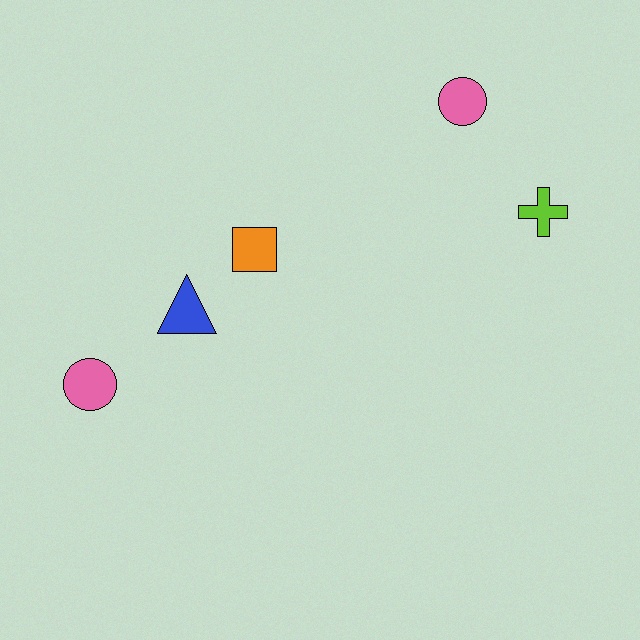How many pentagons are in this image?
There are no pentagons.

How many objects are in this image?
There are 5 objects.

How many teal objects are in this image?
There are no teal objects.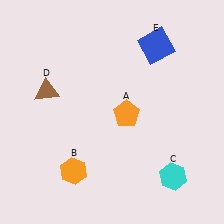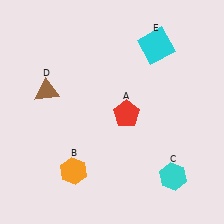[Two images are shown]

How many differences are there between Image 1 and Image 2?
There are 2 differences between the two images.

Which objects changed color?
A changed from orange to red. E changed from blue to cyan.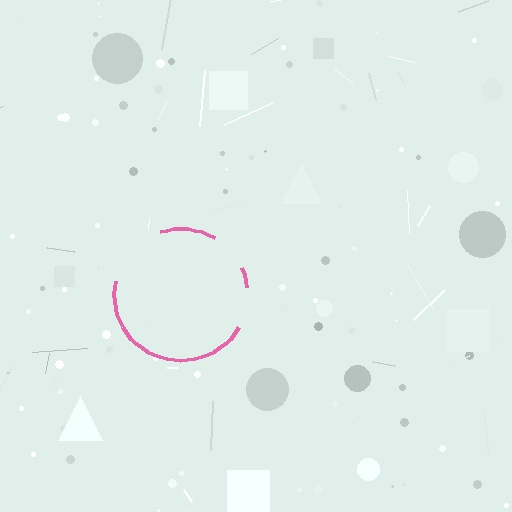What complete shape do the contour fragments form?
The contour fragments form a circle.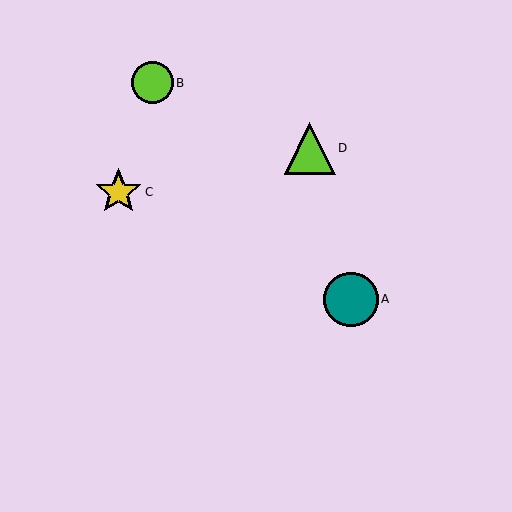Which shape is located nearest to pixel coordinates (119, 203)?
The yellow star (labeled C) at (118, 192) is nearest to that location.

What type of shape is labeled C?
Shape C is a yellow star.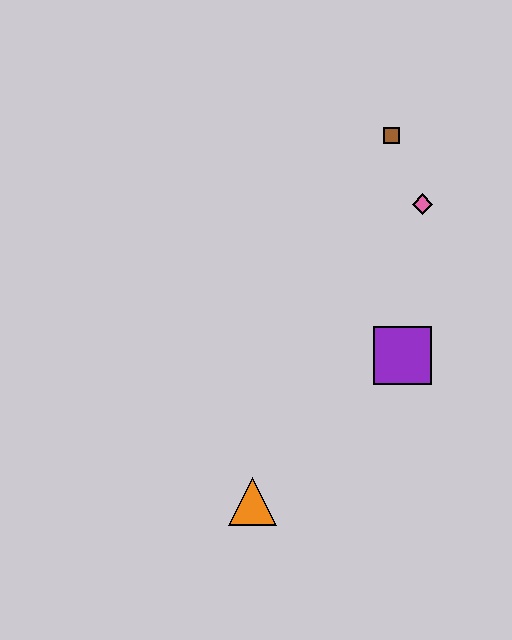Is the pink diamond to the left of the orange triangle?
No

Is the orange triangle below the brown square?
Yes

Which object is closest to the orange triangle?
The purple square is closest to the orange triangle.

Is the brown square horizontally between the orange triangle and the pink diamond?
Yes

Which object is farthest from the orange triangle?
The brown square is farthest from the orange triangle.